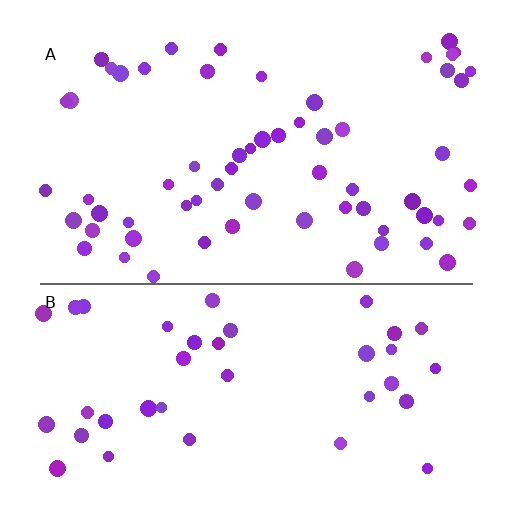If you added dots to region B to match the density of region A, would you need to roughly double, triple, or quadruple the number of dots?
Approximately double.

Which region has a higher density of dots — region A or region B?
A (the top).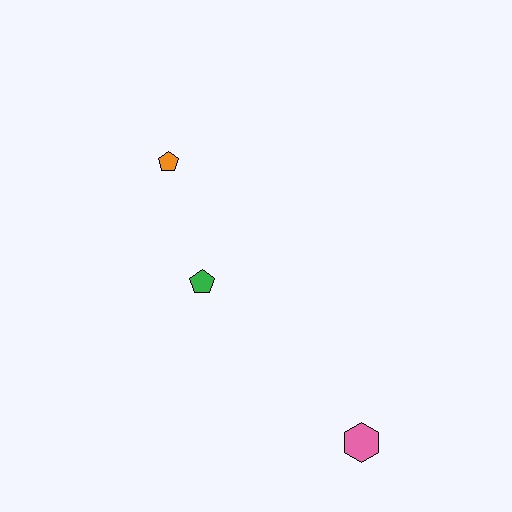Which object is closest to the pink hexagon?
The green pentagon is closest to the pink hexagon.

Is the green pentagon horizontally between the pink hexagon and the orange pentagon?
Yes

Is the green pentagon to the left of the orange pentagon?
No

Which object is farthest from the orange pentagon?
The pink hexagon is farthest from the orange pentagon.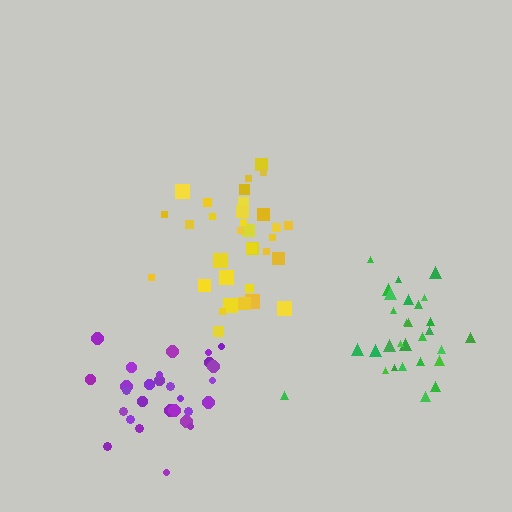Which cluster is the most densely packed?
Green.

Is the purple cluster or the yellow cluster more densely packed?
Yellow.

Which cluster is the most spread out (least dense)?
Purple.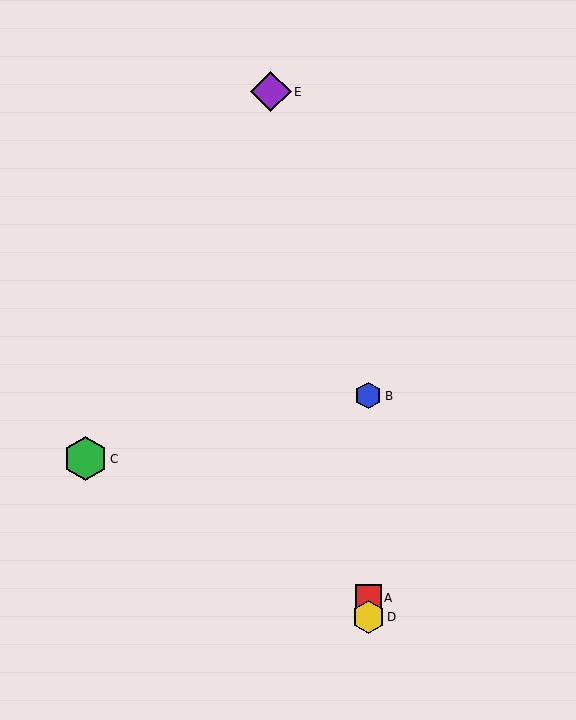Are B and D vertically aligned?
Yes, both are at x≈368.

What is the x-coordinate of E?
Object E is at x≈271.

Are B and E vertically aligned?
No, B is at x≈368 and E is at x≈271.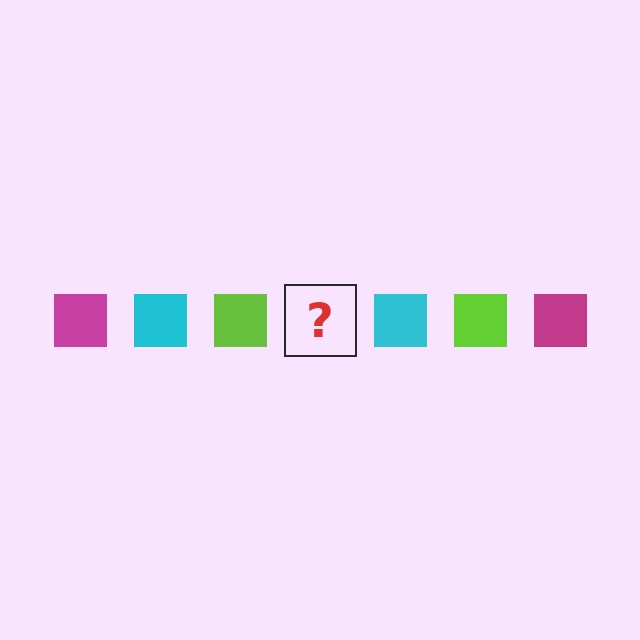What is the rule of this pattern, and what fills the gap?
The rule is that the pattern cycles through magenta, cyan, lime squares. The gap should be filled with a magenta square.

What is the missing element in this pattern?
The missing element is a magenta square.